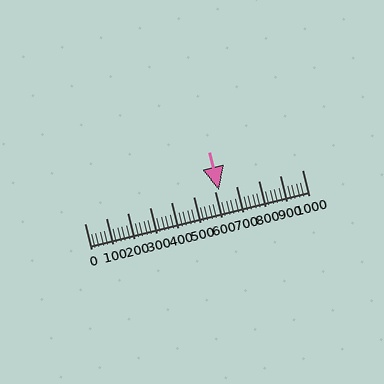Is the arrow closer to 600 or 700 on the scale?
The arrow is closer to 600.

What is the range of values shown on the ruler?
The ruler shows values from 0 to 1000.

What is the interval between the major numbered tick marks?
The major tick marks are spaced 100 units apart.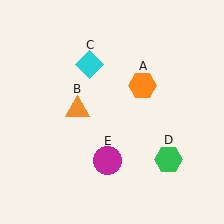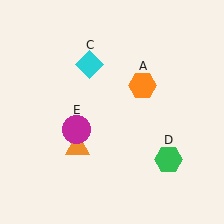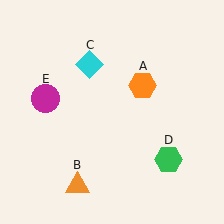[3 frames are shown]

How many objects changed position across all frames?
2 objects changed position: orange triangle (object B), magenta circle (object E).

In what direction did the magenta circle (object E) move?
The magenta circle (object E) moved up and to the left.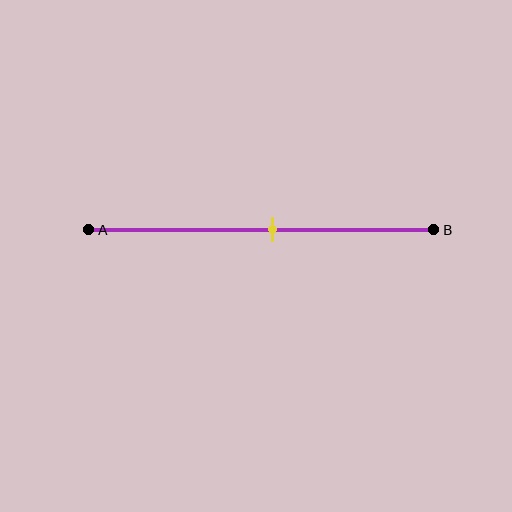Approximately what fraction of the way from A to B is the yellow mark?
The yellow mark is approximately 55% of the way from A to B.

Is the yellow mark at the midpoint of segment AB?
No, the mark is at about 55% from A, not at the 50% midpoint.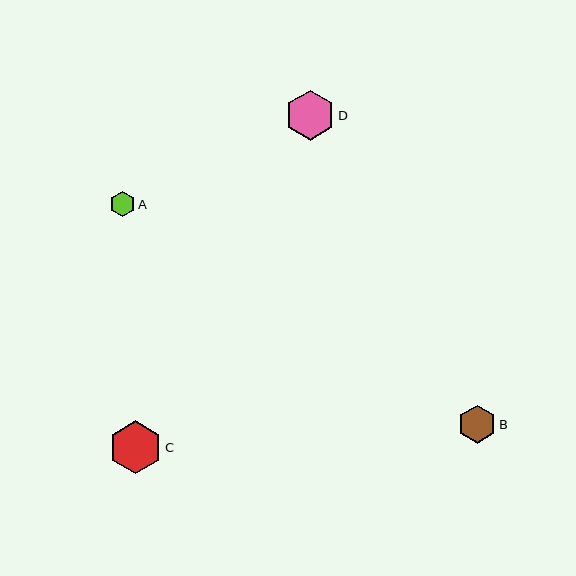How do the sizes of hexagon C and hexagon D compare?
Hexagon C and hexagon D are approximately the same size.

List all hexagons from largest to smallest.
From largest to smallest: C, D, B, A.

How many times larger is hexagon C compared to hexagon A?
Hexagon C is approximately 2.1 times the size of hexagon A.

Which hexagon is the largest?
Hexagon C is the largest with a size of approximately 53 pixels.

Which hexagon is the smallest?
Hexagon A is the smallest with a size of approximately 25 pixels.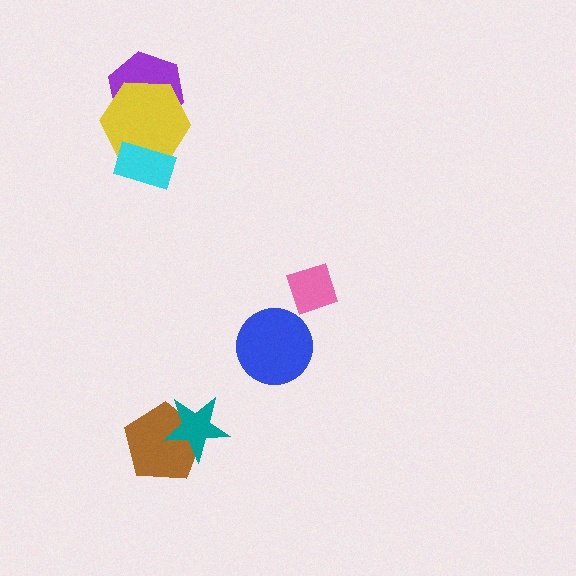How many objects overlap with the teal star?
1 object overlaps with the teal star.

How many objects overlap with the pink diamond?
0 objects overlap with the pink diamond.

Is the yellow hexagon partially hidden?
Yes, it is partially covered by another shape.